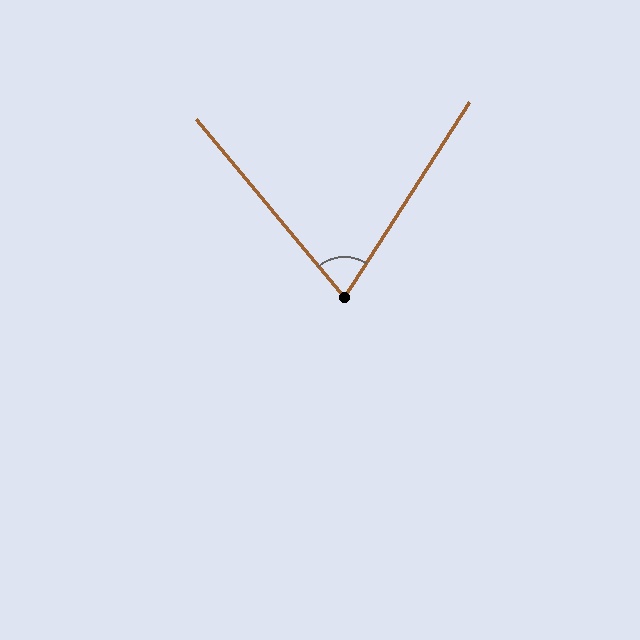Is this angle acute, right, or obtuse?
It is acute.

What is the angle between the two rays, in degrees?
Approximately 73 degrees.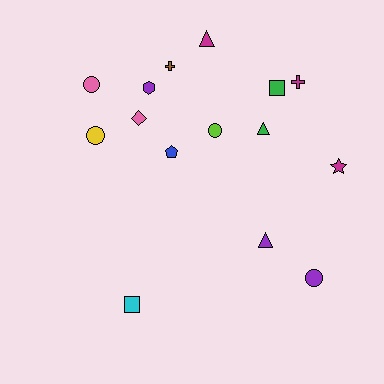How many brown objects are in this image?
There is 1 brown object.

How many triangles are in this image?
There are 3 triangles.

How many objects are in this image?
There are 15 objects.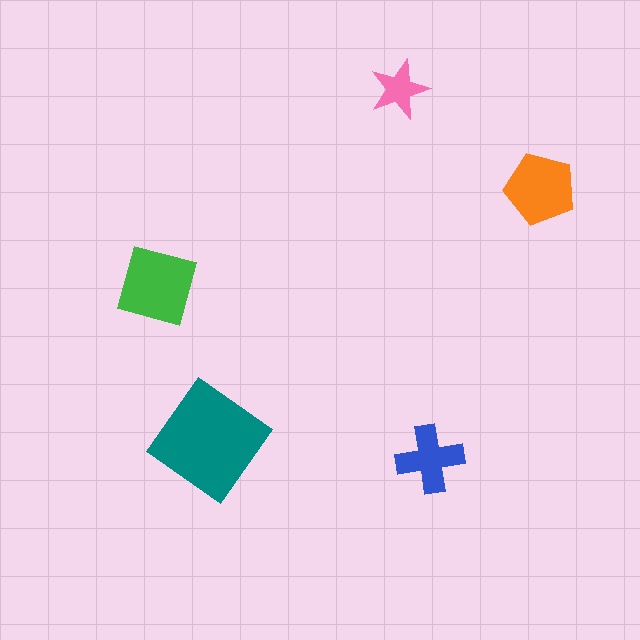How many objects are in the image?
There are 5 objects in the image.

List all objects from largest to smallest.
The teal diamond, the green square, the orange pentagon, the blue cross, the pink star.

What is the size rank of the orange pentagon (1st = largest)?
3rd.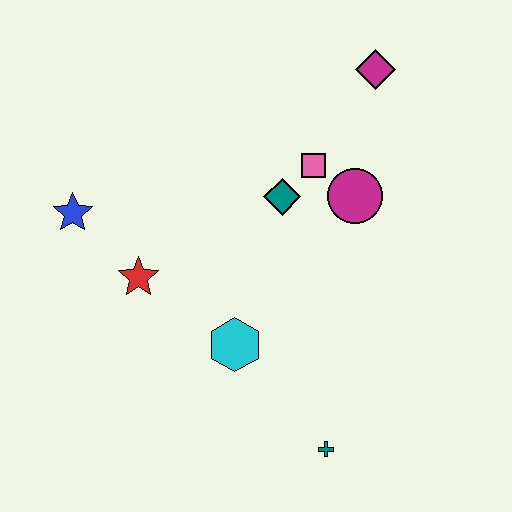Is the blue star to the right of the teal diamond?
No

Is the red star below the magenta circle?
Yes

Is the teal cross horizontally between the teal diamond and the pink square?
No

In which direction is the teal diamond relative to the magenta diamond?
The teal diamond is below the magenta diamond.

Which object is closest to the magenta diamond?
The pink square is closest to the magenta diamond.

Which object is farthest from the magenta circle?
The blue star is farthest from the magenta circle.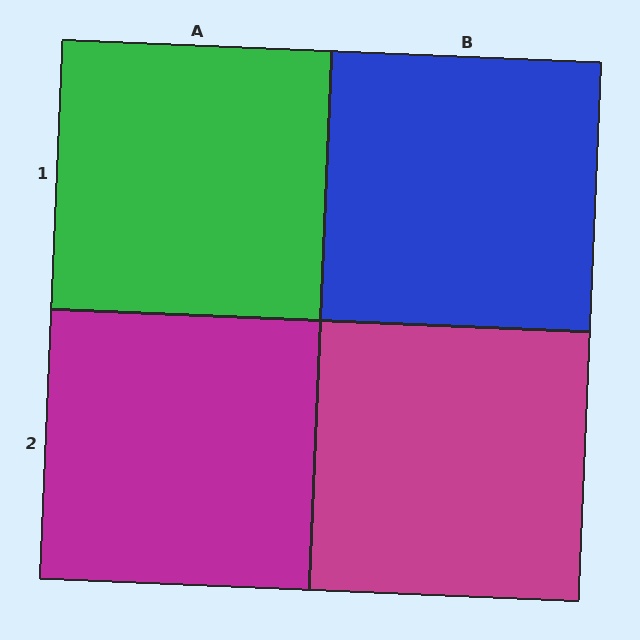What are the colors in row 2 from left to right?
Magenta, magenta.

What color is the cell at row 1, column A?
Green.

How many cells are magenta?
2 cells are magenta.